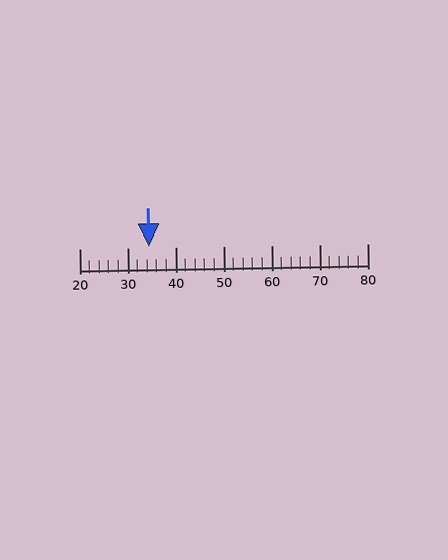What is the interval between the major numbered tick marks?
The major tick marks are spaced 10 units apart.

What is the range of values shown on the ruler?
The ruler shows values from 20 to 80.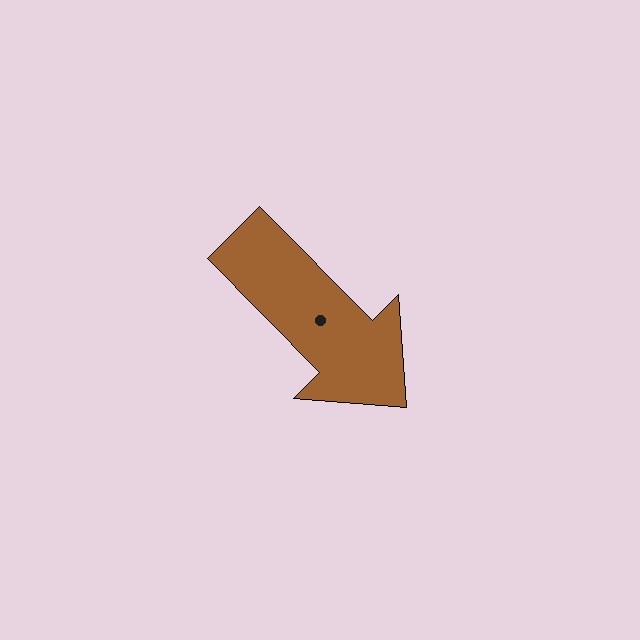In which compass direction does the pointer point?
Southeast.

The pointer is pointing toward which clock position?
Roughly 5 o'clock.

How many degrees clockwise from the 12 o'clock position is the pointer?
Approximately 135 degrees.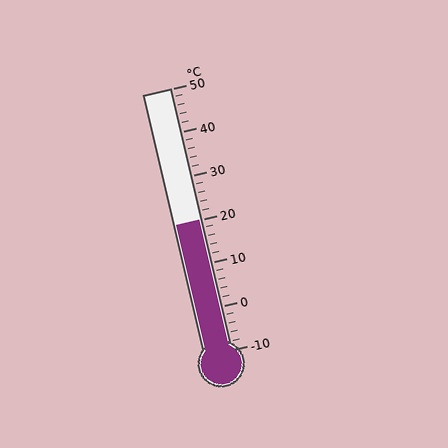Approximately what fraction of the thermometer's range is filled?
The thermometer is filled to approximately 50% of its range.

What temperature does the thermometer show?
The thermometer shows approximately 20°C.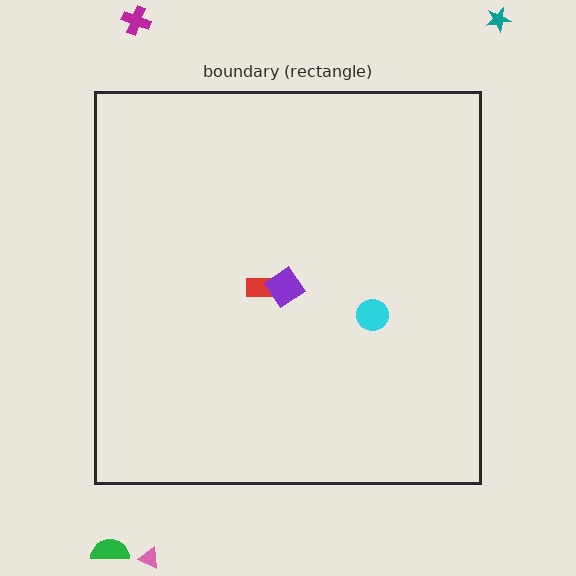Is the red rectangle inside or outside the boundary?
Inside.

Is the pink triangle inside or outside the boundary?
Outside.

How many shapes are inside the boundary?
3 inside, 4 outside.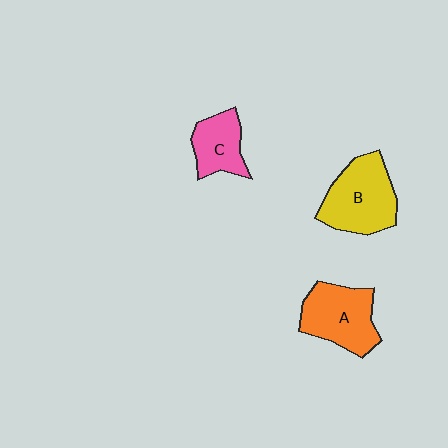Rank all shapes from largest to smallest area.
From largest to smallest: B (yellow), A (orange), C (pink).